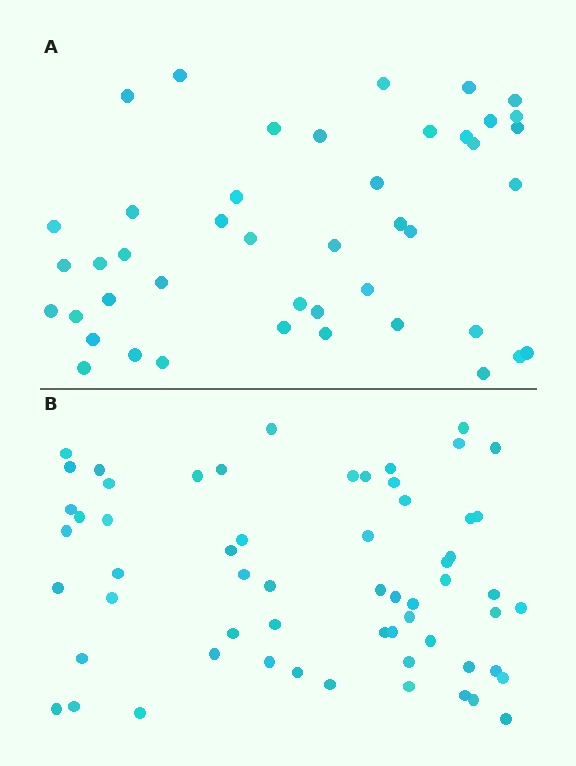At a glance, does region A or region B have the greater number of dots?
Region B (the bottom region) has more dots.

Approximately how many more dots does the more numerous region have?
Region B has approximately 15 more dots than region A.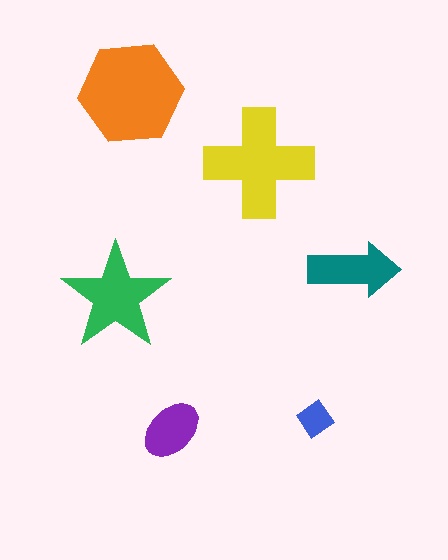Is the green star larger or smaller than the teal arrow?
Larger.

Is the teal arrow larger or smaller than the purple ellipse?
Larger.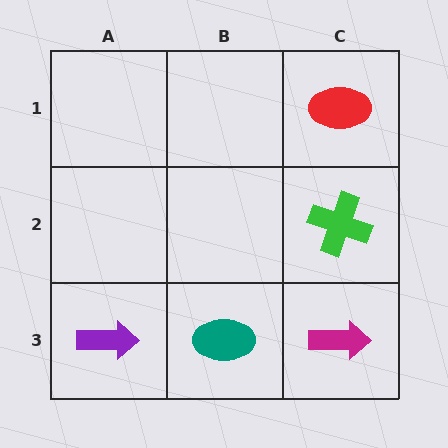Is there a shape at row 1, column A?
No, that cell is empty.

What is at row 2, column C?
A green cross.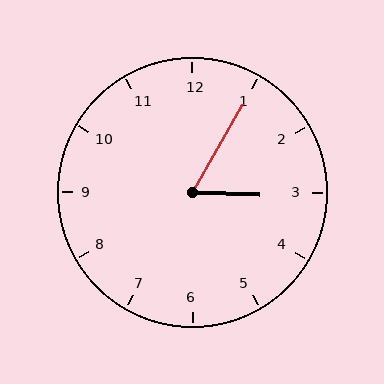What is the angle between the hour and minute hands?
Approximately 62 degrees.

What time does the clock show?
3:05.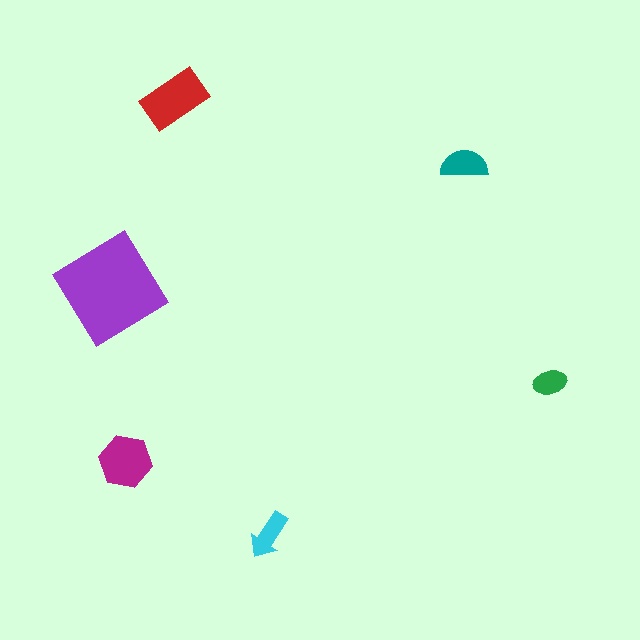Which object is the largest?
The purple diamond.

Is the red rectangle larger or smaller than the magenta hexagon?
Larger.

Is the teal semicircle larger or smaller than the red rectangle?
Smaller.